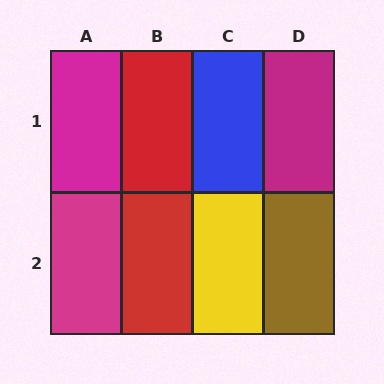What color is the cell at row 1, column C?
Blue.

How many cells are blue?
1 cell is blue.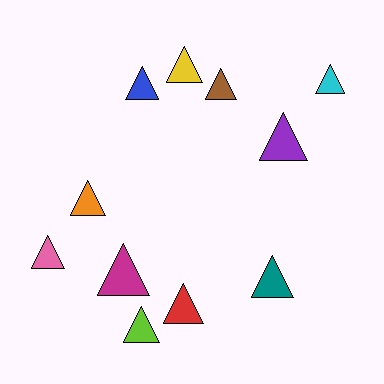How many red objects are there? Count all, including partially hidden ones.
There is 1 red object.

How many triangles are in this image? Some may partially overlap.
There are 11 triangles.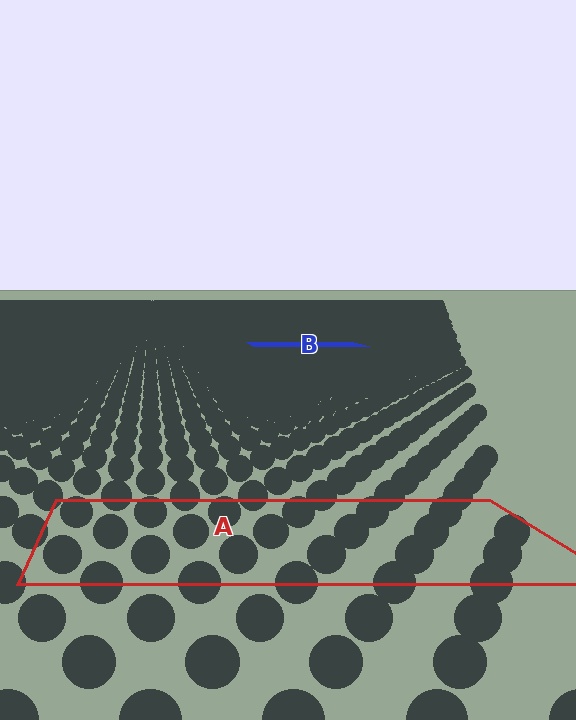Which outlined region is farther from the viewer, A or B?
Region B is farther from the viewer — the texture elements inside it appear smaller and more densely packed.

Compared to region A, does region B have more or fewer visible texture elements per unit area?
Region B has more texture elements per unit area — they are packed more densely because it is farther away.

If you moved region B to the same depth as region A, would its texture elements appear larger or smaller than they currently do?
They would appear larger. At a closer depth, the same texture elements are projected at a bigger on-screen size.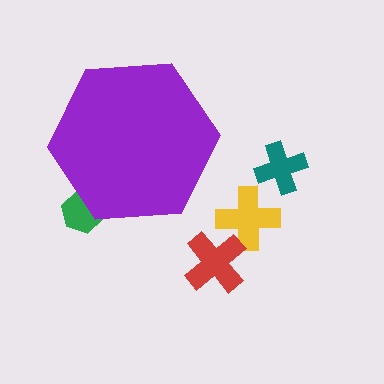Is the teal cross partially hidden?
No, the teal cross is fully visible.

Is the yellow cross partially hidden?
No, the yellow cross is fully visible.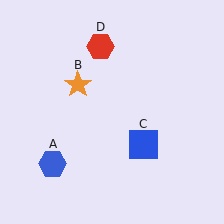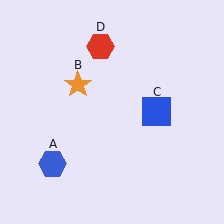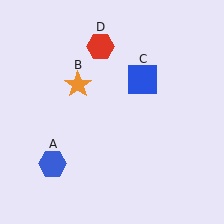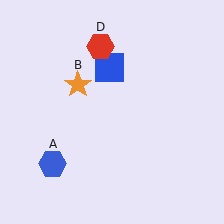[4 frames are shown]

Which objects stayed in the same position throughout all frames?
Blue hexagon (object A) and orange star (object B) and red hexagon (object D) remained stationary.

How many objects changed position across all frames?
1 object changed position: blue square (object C).